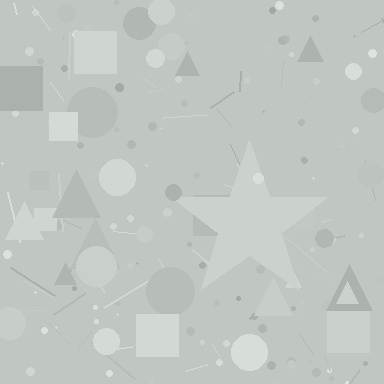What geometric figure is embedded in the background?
A star is embedded in the background.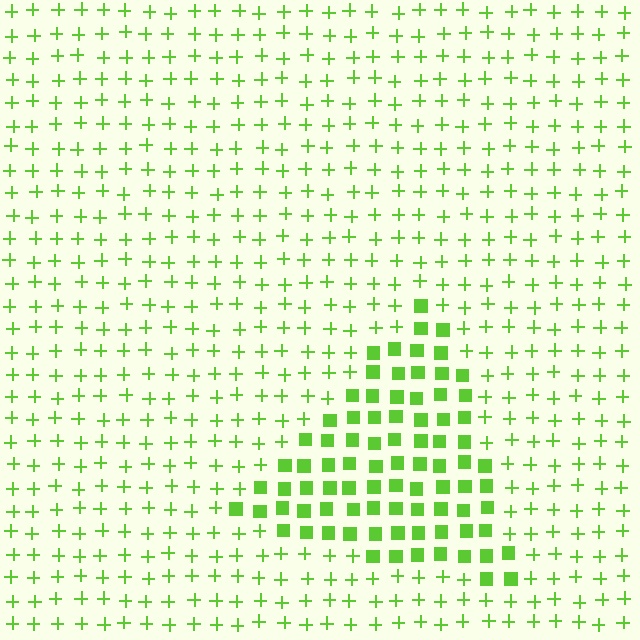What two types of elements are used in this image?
The image uses squares inside the triangle region and plus signs outside it.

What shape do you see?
I see a triangle.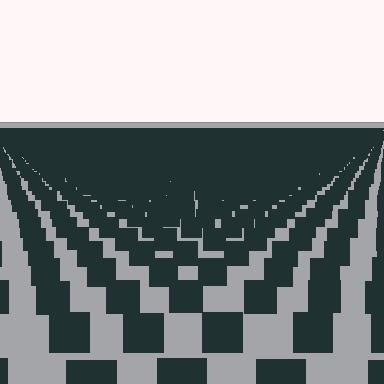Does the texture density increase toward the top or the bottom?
Density increases toward the top.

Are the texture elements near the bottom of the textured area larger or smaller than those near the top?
Larger. Near the bottom, elements are closer to the viewer and appear at a bigger on-screen size.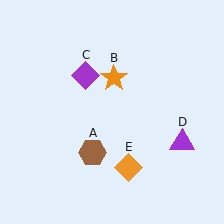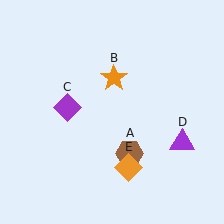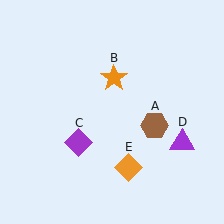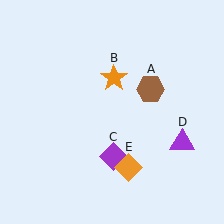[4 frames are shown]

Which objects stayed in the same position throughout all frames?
Orange star (object B) and purple triangle (object D) and orange diamond (object E) remained stationary.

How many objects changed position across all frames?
2 objects changed position: brown hexagon (object A), purple diamond (object C).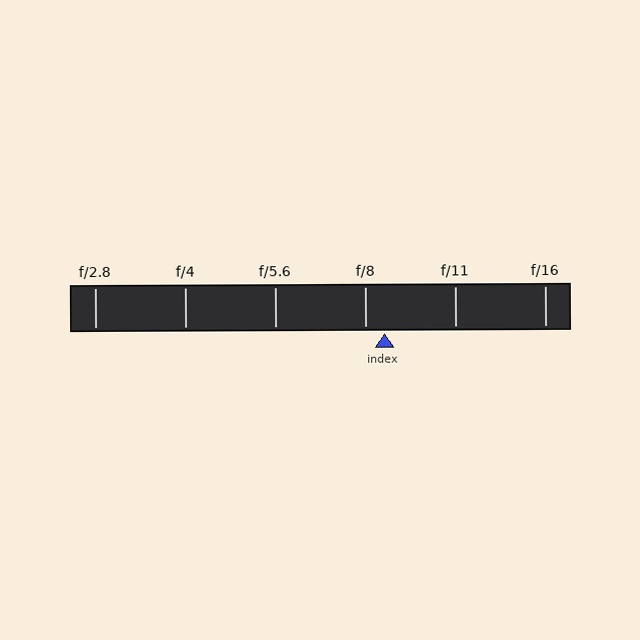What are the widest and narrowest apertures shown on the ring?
The widest aperture shown is f/2.8 and the narrowest is f/16.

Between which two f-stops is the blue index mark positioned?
The index mark is between f/8 and f/11.